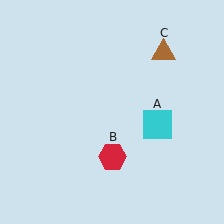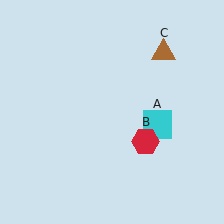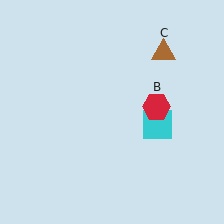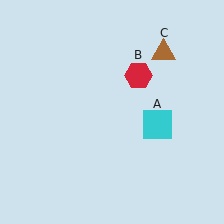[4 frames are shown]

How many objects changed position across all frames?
1 object changed position: red hexagon (object B).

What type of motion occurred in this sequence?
The red hexagon (object B) rotated counterclockwise around the center of the scene.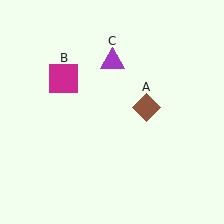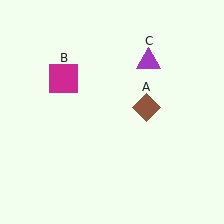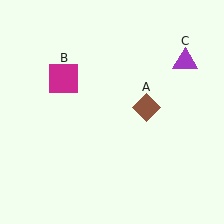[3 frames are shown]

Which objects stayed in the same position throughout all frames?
Brown diamond (object A) and magenta square (object B) remained stationary.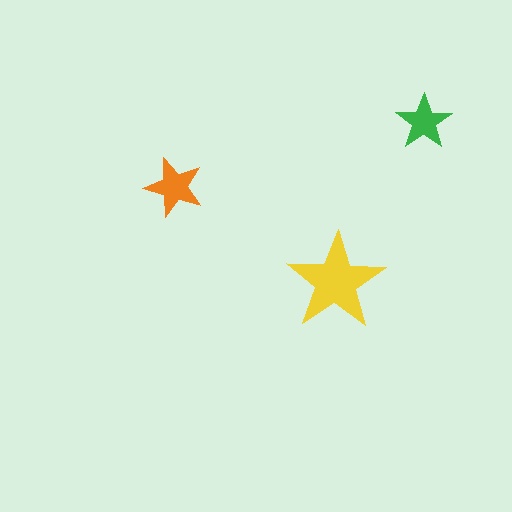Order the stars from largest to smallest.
the yellow one, the orange one, the green one.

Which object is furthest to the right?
The green star is rightmost.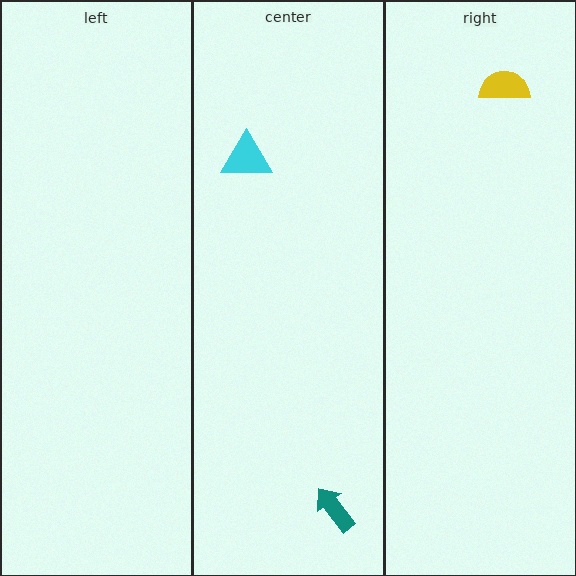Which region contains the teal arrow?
The center region.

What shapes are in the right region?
The yellow semicircle.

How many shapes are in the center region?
2.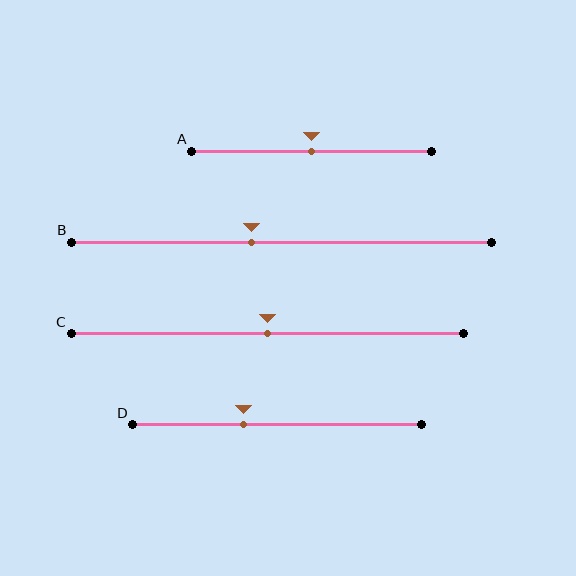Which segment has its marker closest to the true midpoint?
Segment A has its marker closest to the true midpoint.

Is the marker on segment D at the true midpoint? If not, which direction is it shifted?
No, the marker on segment D is shifted to the left by about 12% of the segment length.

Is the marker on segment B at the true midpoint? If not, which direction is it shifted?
No, the marker on segment B is shifted to the left by about 7% of the segment length.